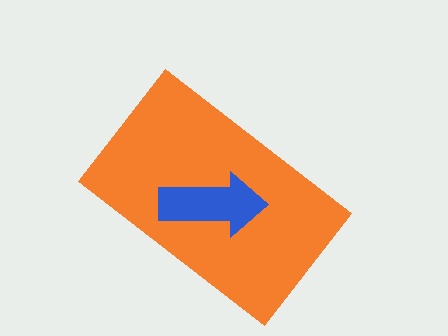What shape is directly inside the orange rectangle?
The blue arrow.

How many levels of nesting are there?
2.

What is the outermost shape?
The orange rectangle.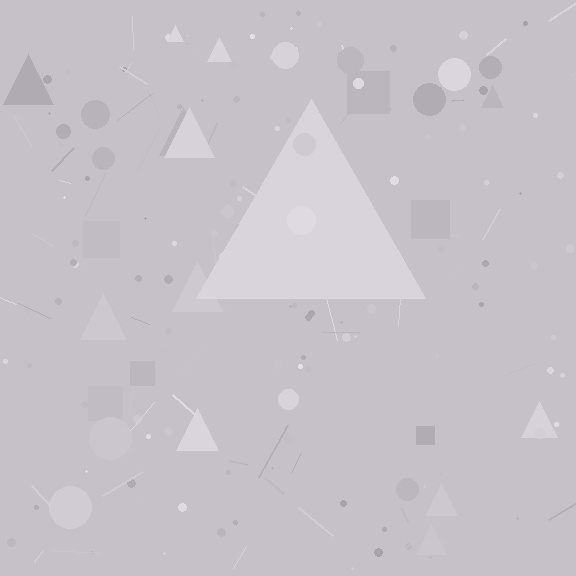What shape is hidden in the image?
A triangle is hidden in the image.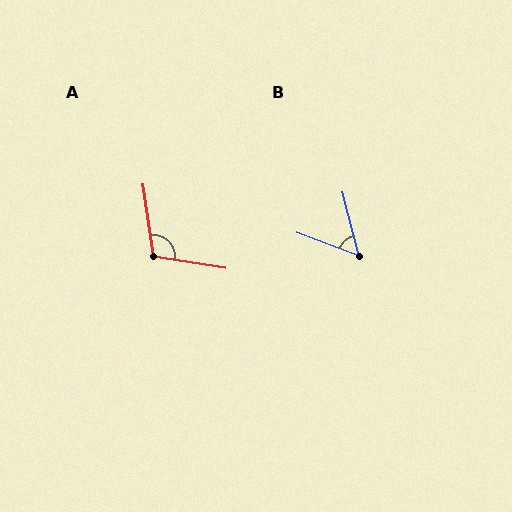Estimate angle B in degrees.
Approximately 55 degrees.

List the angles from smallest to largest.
B (55°), A (107°).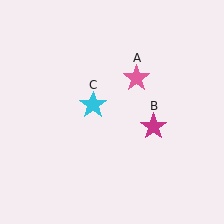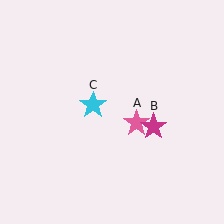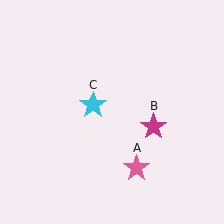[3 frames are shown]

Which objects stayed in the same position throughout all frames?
Magenta star (object B) and cyan star (object C) remained stationary.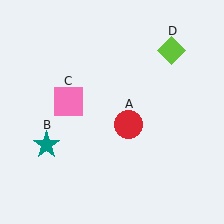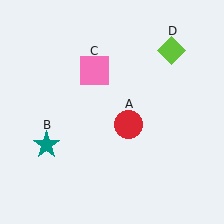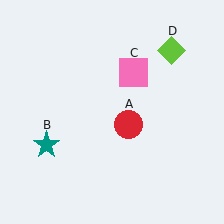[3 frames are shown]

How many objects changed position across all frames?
1 object changed position: pink square (object C).